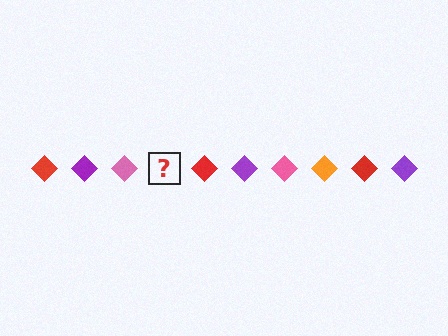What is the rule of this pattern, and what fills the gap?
The rule is that the pattern cycles through red, purple, pink, orange diamonds. The gap should be filled with an orange diamond.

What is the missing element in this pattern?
The missing element is an orange diamond.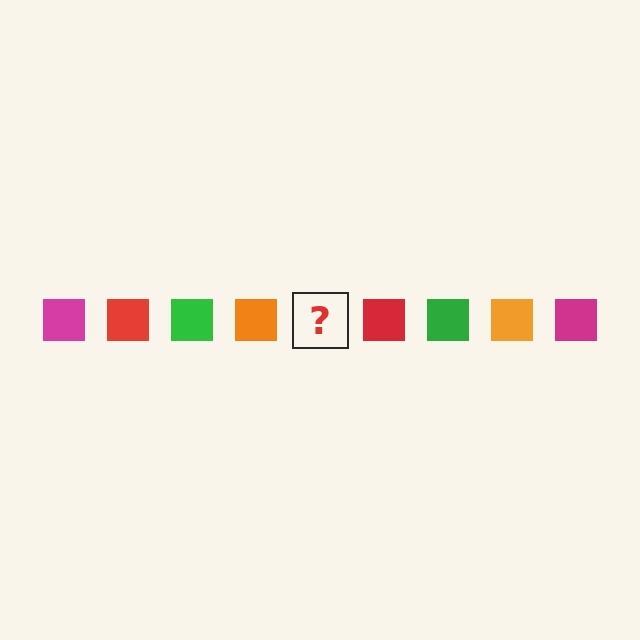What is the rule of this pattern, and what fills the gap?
The rule is that the pattern cycles through magenta, red, green, orange squares. The gap should be filled with a magenta square.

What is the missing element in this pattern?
The missing element is a magenta square.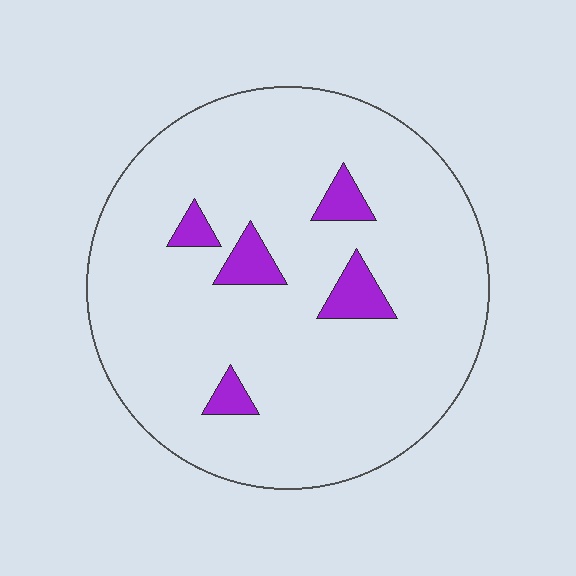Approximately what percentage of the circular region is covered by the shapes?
Approximately 10%.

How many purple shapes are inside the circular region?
5.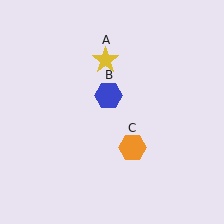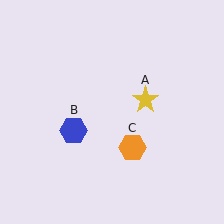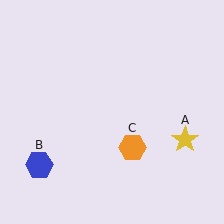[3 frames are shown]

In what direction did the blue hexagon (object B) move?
The blue hexagon (object B) moved down and to the left.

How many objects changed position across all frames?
2 objects changed position: yellow star (object A), blue hexagon (object B).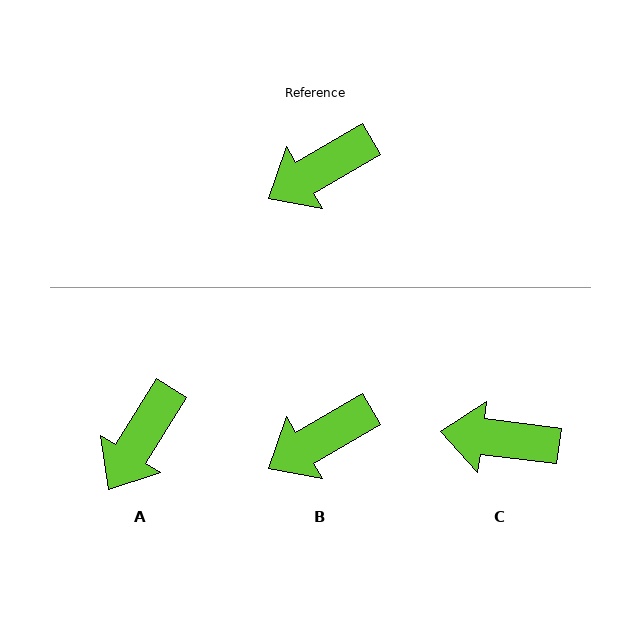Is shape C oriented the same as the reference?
No, it is off by about 37 degrees.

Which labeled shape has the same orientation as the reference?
B.